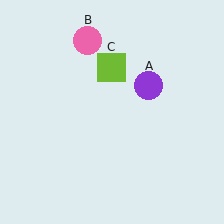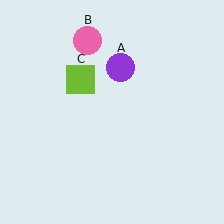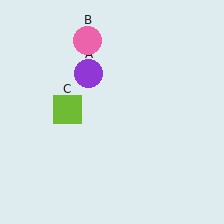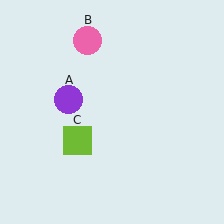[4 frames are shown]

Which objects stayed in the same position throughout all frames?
Pink circle (object B) remained stationary.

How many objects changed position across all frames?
2 objects changed position: purple circle (object A), lime square (object C).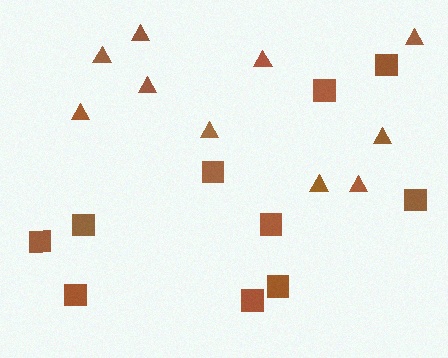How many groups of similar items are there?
There are 2 groups: one group of squares (10) and one group of triangles (10).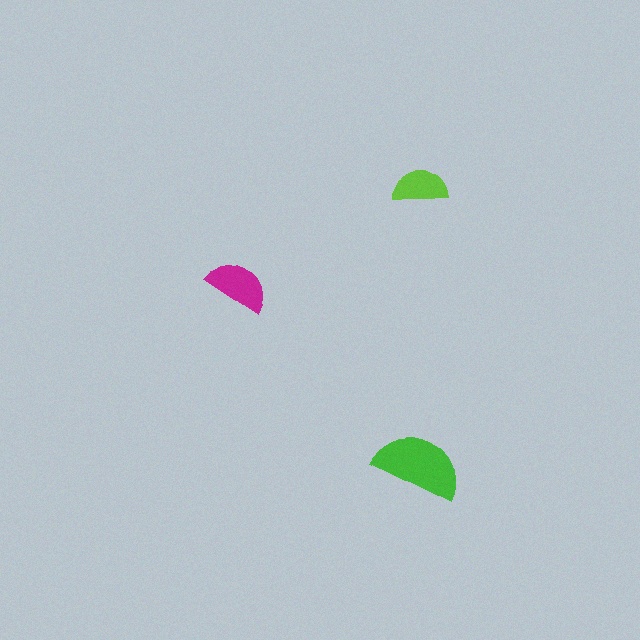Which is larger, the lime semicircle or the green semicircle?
The green one.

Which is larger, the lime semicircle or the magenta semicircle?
The magenta one.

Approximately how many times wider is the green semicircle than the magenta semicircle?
About 1.5 times wider.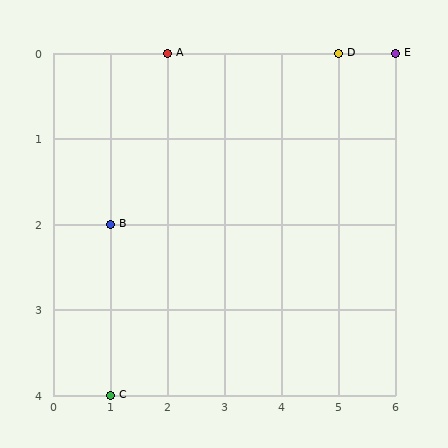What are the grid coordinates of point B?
Point B is at grid coordinates (1, 2).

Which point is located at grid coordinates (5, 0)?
Point D is at (5, 0).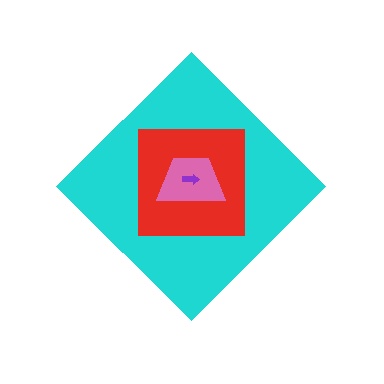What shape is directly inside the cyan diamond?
The red square.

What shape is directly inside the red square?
The pink trapezoid.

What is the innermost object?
The purple arrow.